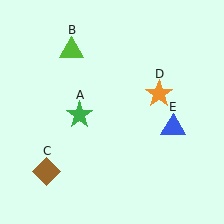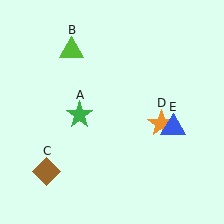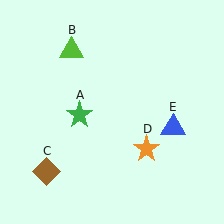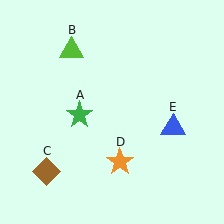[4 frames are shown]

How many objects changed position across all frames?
1 object changed position: orange star (object D).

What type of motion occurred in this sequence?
The orange star (object D) rotated clockwise around the center of the scene.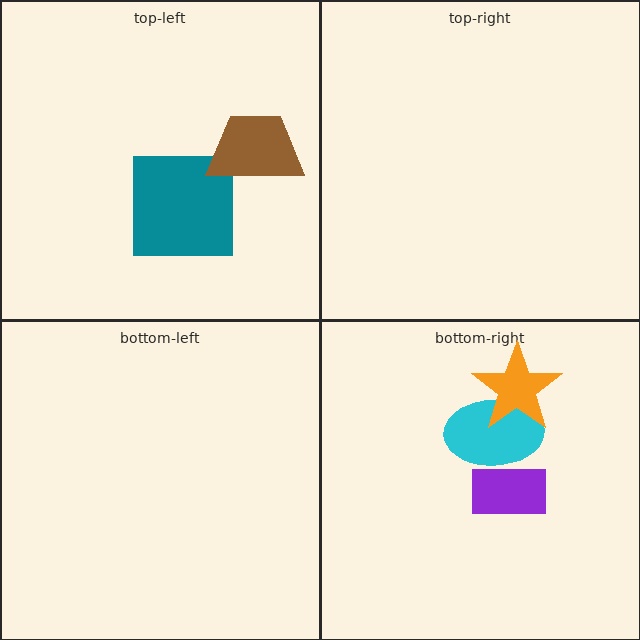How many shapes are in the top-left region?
2.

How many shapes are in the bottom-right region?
3.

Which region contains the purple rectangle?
The bottom-right region.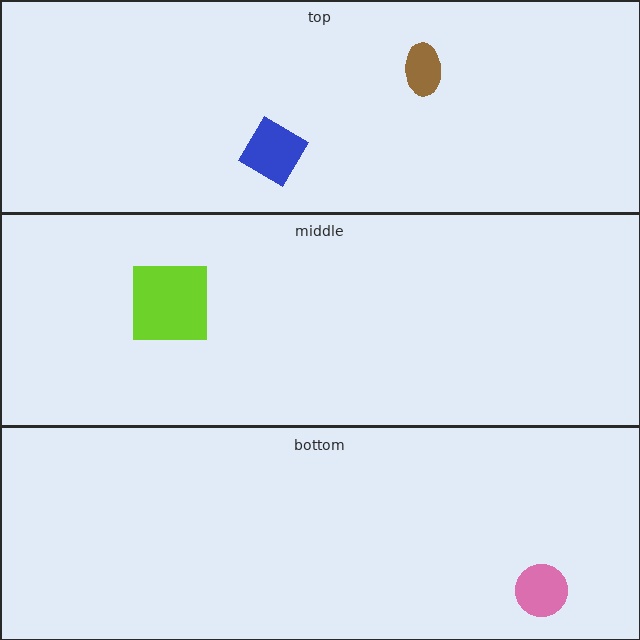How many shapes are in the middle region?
1.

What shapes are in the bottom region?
The pink circle.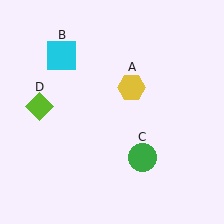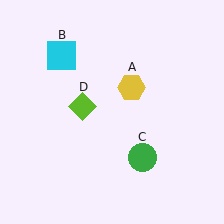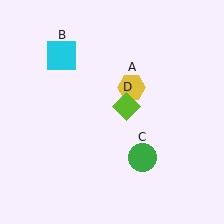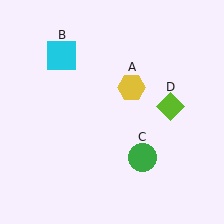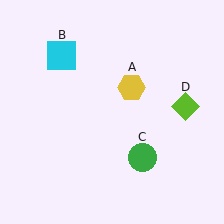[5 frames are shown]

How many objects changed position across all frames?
1 object changed position: lime diamond (object D).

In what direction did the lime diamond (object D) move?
The lime diamond (object D) moved right.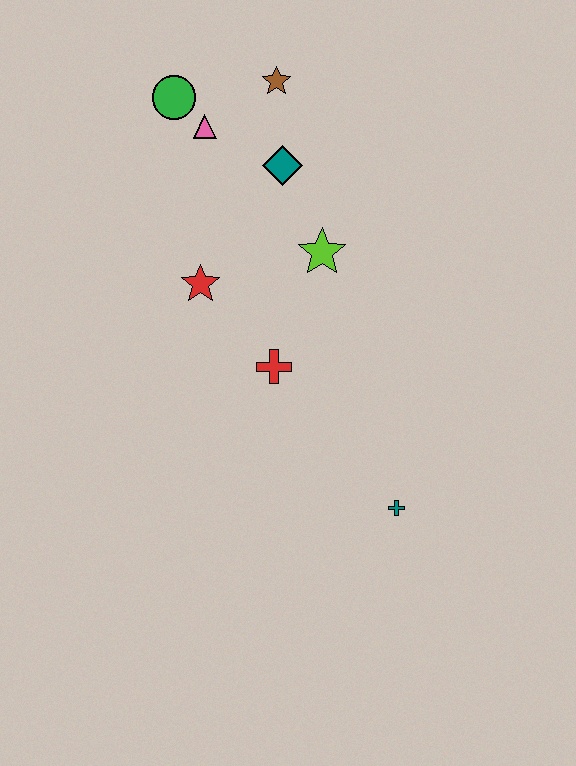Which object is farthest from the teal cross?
The green circle is farthest from the teal cross.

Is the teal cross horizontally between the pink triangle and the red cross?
No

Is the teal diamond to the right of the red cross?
Yes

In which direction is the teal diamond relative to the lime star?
The teal diamond is above the lime star.